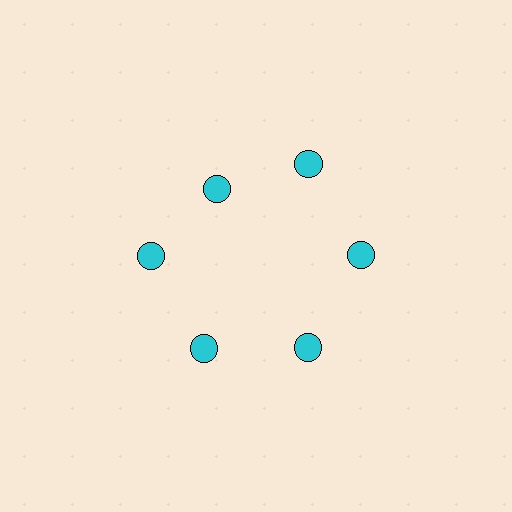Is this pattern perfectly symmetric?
No. The 6 cyan circles are arranged in a ring, but one element near the 11 o'clock position is pulled inward toward the center, breaking the 6-fold rotational symmetry.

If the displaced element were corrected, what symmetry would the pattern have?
It would have 6-fold rotational symmetry — the pattern would map onto itself every 60 degrees.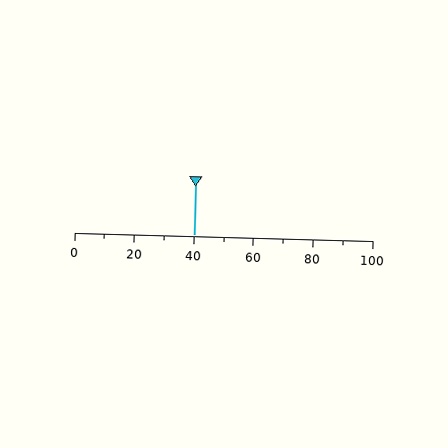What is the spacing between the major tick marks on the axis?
The major ticks are spaced 20 apart.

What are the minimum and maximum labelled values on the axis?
The axis runs from 0 to 100.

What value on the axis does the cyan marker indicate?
The marker indicates approximately 40.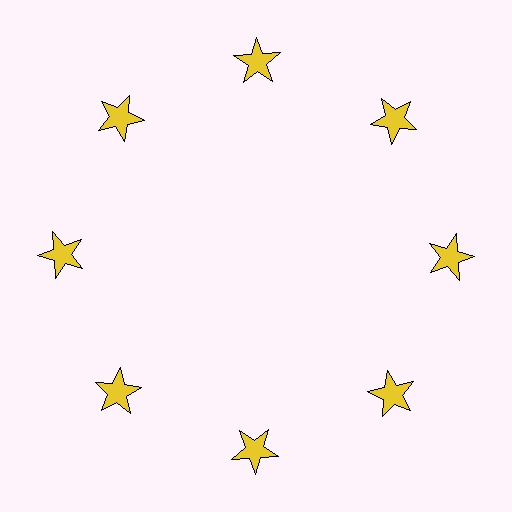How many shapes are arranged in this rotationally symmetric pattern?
There are 8 shapes, arranged in 8 groups of 1.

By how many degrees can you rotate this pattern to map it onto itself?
The pattern maps onto itself every 45 degrees of rotation.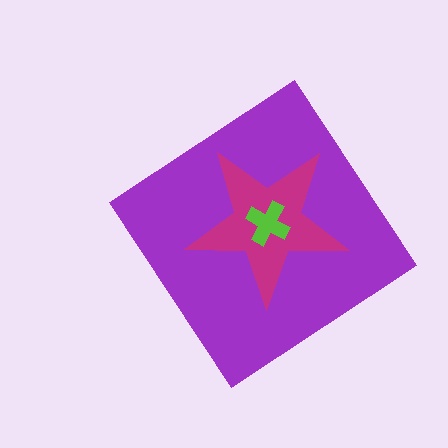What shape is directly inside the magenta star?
The lime cross.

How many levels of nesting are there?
3.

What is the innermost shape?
The lime cross.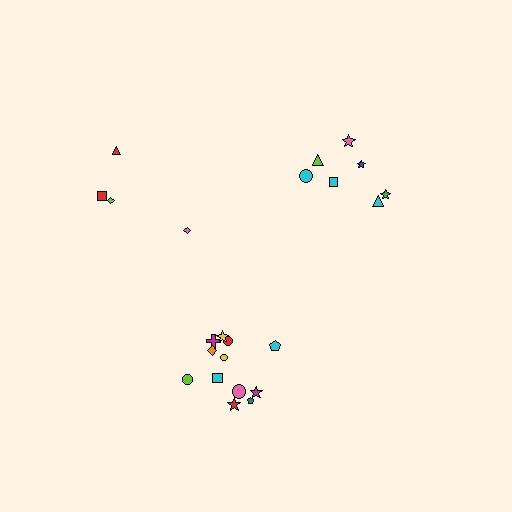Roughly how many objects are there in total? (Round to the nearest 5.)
Roughly 25 objects in total.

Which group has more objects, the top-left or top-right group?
The top-right group.